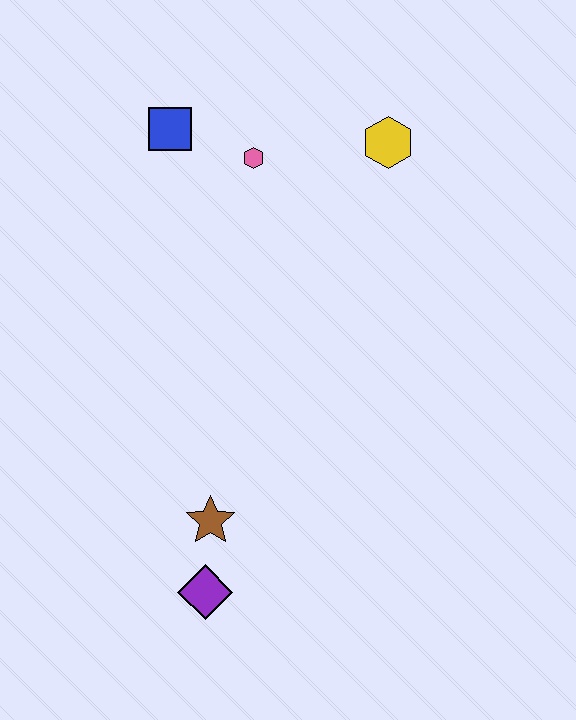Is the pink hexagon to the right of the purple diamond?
Yes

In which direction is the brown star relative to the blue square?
The brown star is below the blue square.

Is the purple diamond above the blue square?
No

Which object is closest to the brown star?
The purple diamond is closest to the brown star.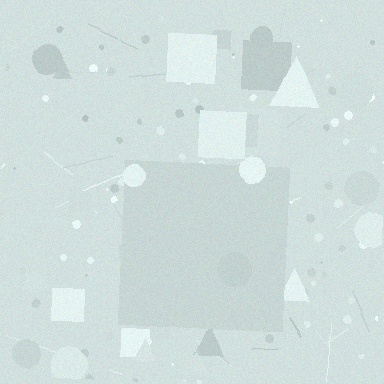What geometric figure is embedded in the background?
A square is embedded in the background.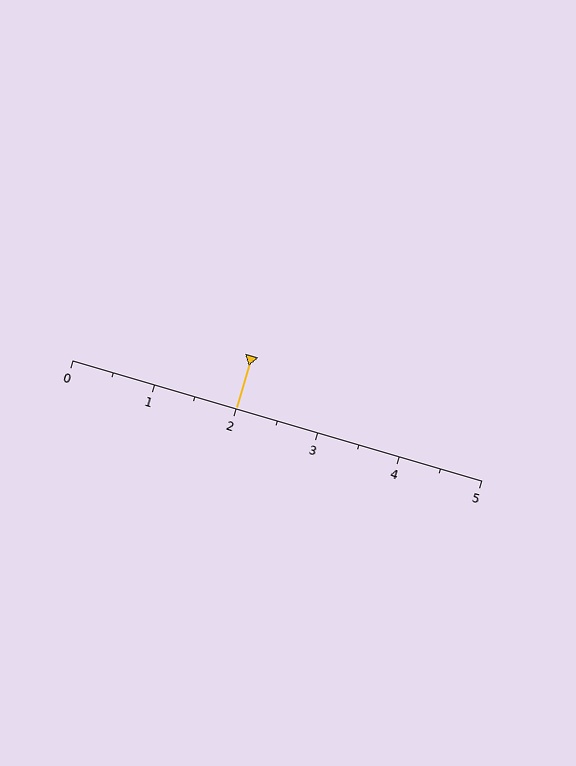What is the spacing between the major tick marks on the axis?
The major ticks are spaced 1 apart.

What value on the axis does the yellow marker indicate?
The marker indicates approximately 2.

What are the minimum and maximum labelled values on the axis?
The axis runs from 0 to 5.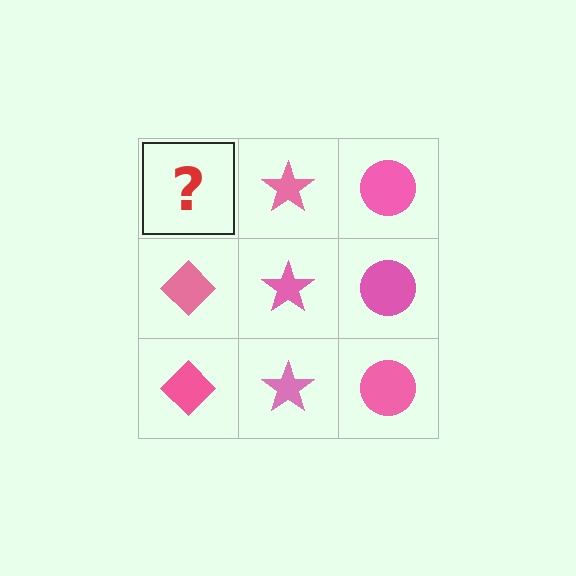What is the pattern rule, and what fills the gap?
The rule is that each column has a consistent shape. The gap should be filled with a pink diamond.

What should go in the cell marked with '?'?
The missing cell should contain a pink diamond.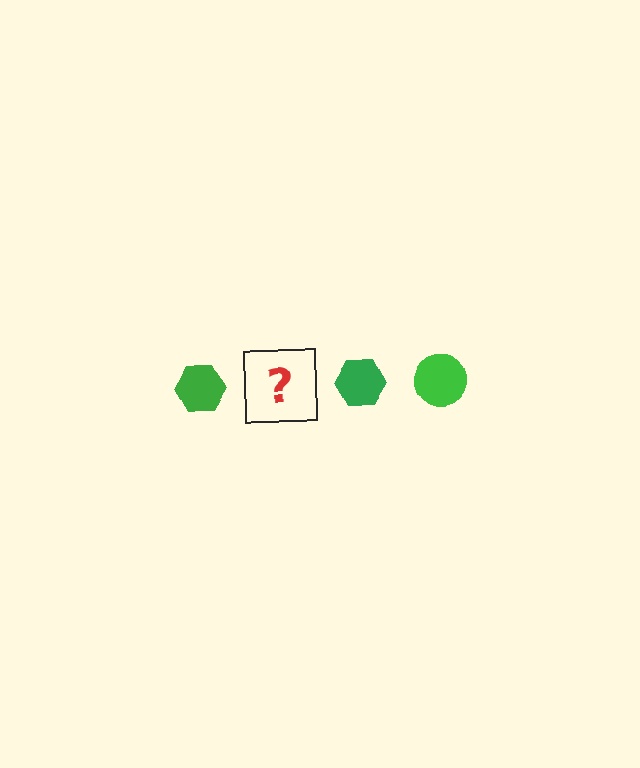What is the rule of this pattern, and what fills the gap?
The rule is that the pattern cycles through hexagon, circle shapes in green. The gap should be filled with a green circle.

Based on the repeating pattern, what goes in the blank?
The blank should be a green circle.